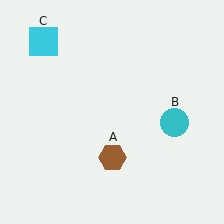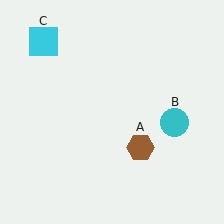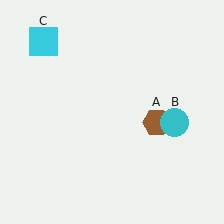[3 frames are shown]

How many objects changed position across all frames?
1 object changed position: brown hexagon (object A).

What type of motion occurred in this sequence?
The brown hexagon (object A) rotated counterclockwise around the center of the scene.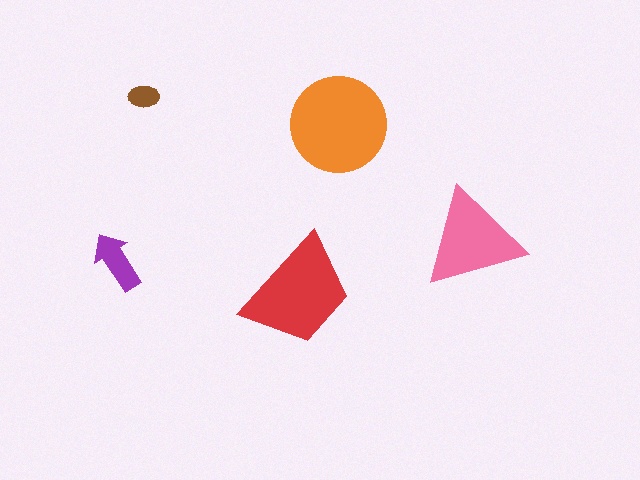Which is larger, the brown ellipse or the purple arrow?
The purple arrow.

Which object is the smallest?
The brown ellipse.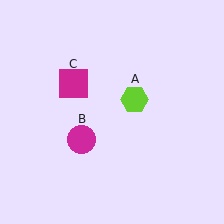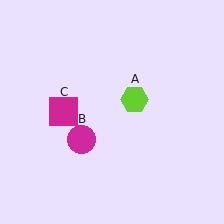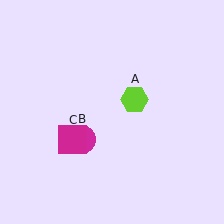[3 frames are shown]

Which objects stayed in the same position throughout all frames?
Lime hexagon (object A) and magenta circle (object B) remained stationary.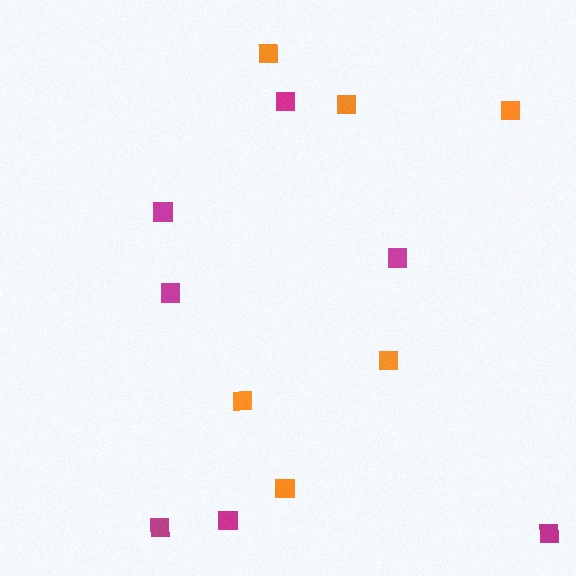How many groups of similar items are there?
There are 2 groups: one group of orange squares (6) and one group of magenta squares (7).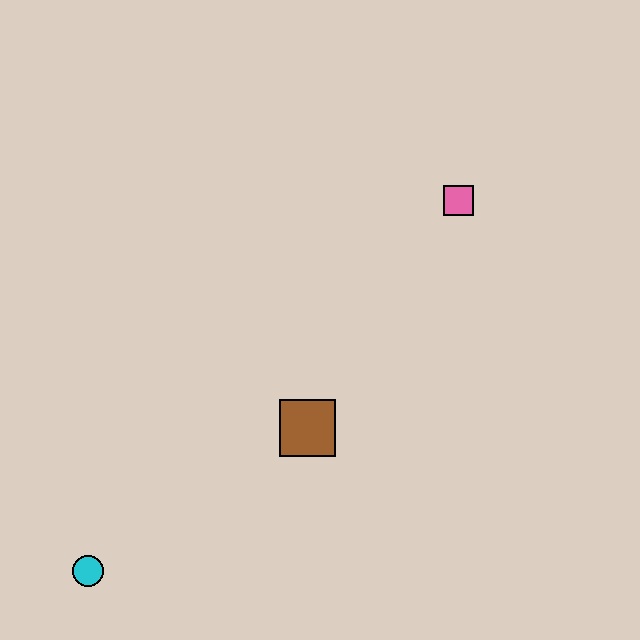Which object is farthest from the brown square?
The pink square is farthest from the brown square.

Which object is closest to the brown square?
The cyan circle is closest to the brown square.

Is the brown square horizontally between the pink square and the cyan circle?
Yes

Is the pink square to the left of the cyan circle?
No